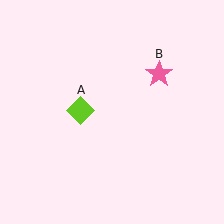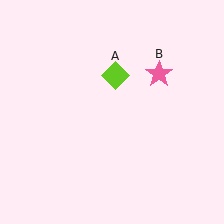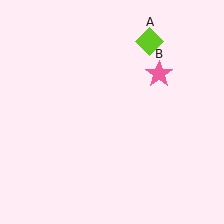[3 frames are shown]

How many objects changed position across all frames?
1 object changed position: lime diamond (object A).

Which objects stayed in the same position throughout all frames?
Pink star (object B) remained stationary.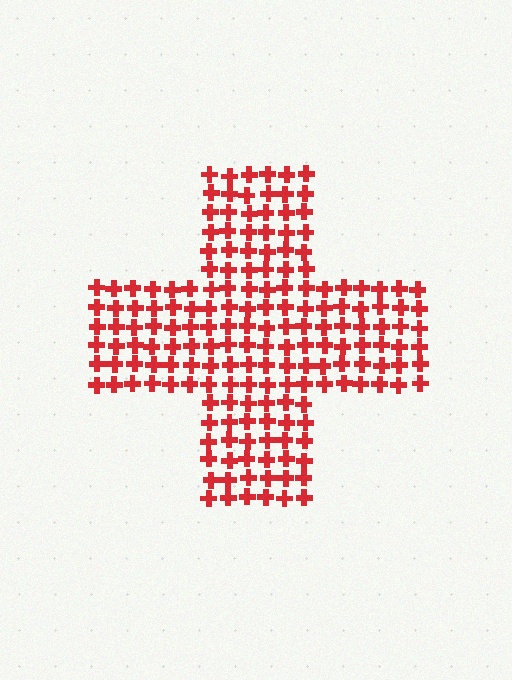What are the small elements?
The small elements are crosses.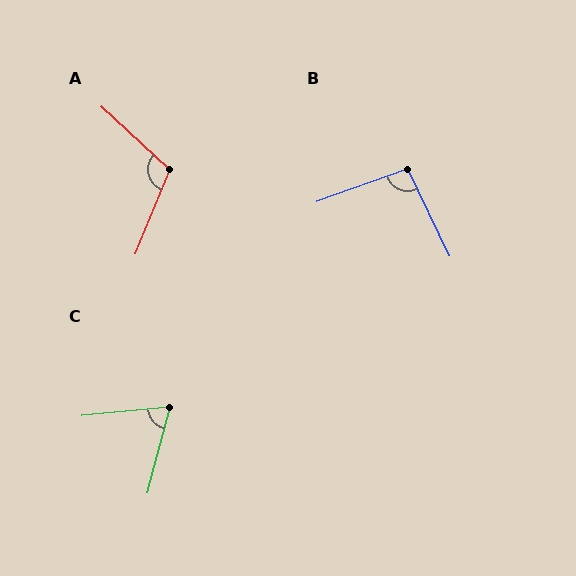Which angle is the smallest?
C, at approximately 70 degrees.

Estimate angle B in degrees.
Approximately 96 degrees.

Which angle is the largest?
A, at approximately 111 degrees.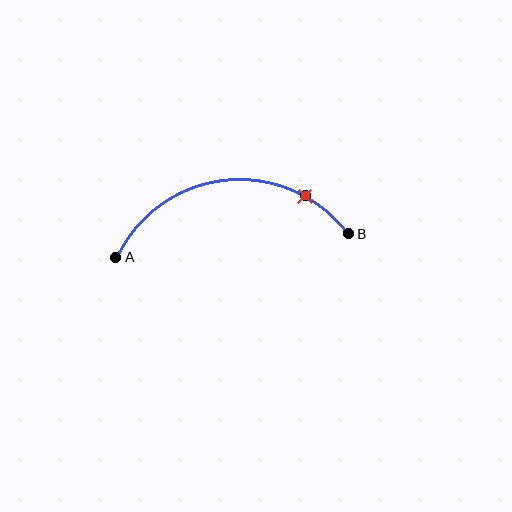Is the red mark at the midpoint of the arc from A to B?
No. The red mark lies on the arc but is closer to endpoint B. The arc midpoint would be at the point on the curve equidistant along the arc from both A and B.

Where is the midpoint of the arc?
The arc midpoint is the point on the curve farthest from the straight line joining A and B. It sits above that line.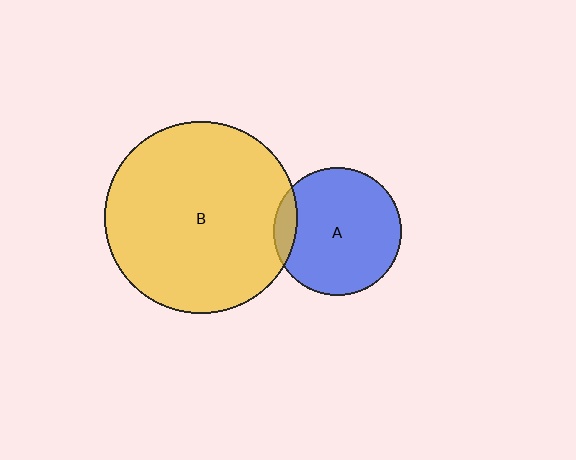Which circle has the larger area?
Circle B (yellow).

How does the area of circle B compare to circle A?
Approximately 2.2 times.